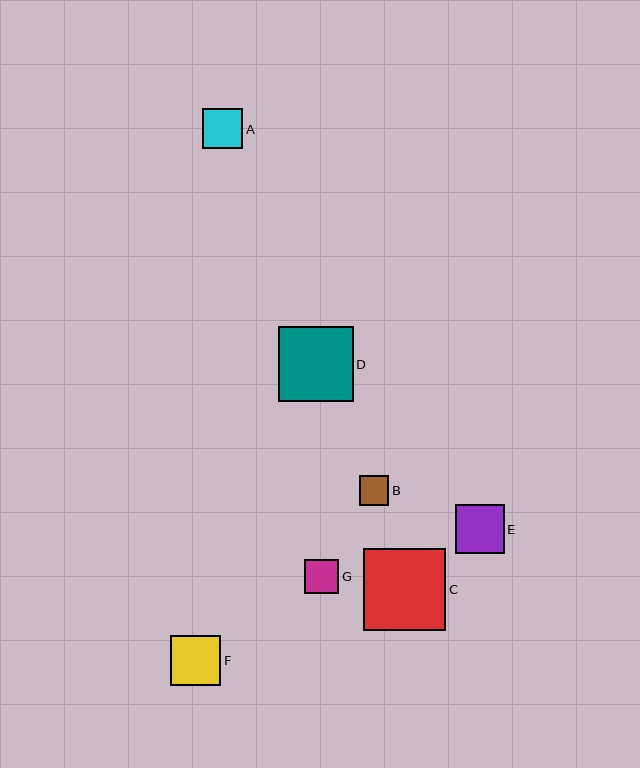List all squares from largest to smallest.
From largest to smallest: C, D, F, E, A, G, B.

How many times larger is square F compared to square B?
Square F is approximately 1.7 times the size of square B.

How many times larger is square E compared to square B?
Square E is approximately 1.7 times the size of square B.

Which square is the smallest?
Square B is the smallest with a size of approximately 29 pixels.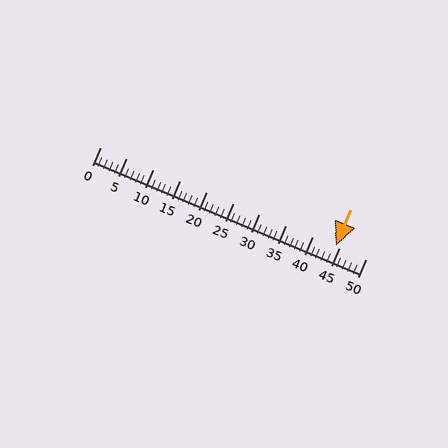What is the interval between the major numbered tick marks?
The major tick marks are spaced 5 units apart.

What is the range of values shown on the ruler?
The ruler shows values from 0 to 50.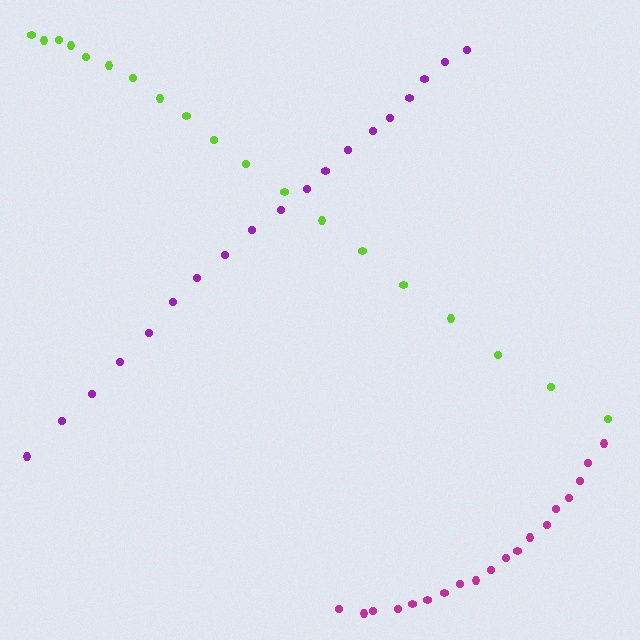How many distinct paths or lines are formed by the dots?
There are 3 distinct paths.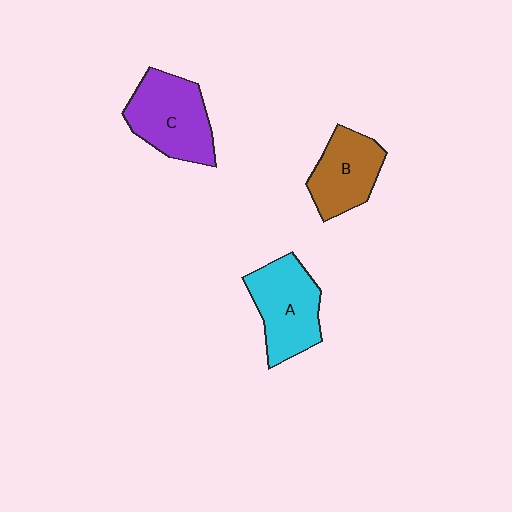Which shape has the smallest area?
Shape B (brown).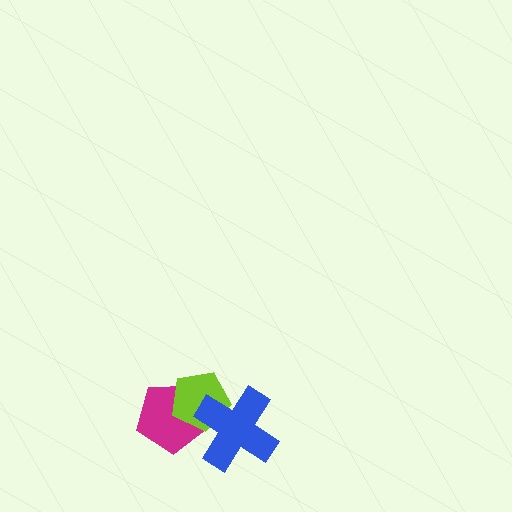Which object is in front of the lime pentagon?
The blue cross is in front of the lime pentagon.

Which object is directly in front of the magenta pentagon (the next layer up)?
The lime pentagon is directly in front of the magenta pentagon.